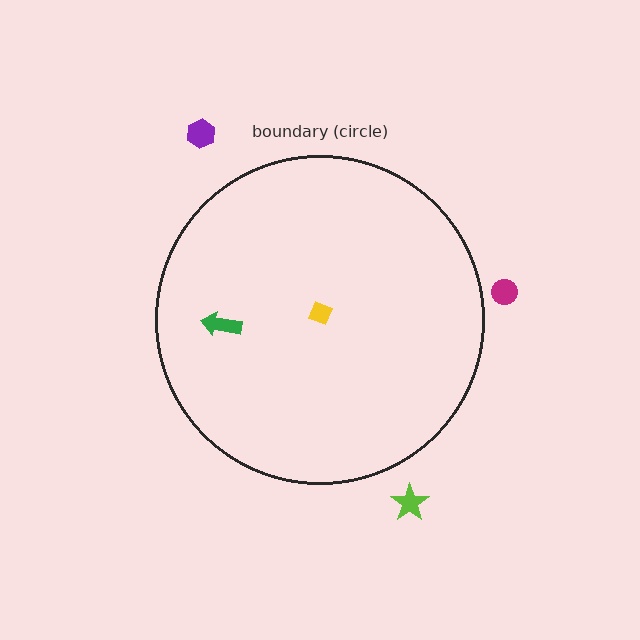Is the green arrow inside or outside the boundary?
Inside.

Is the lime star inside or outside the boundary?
Outside.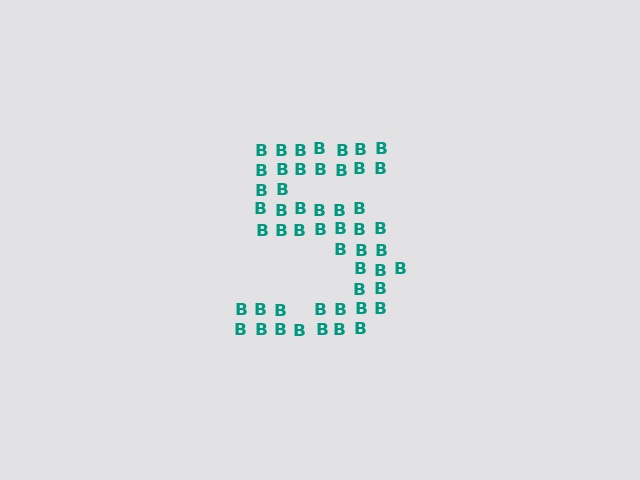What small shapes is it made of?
It is made of small letter B's.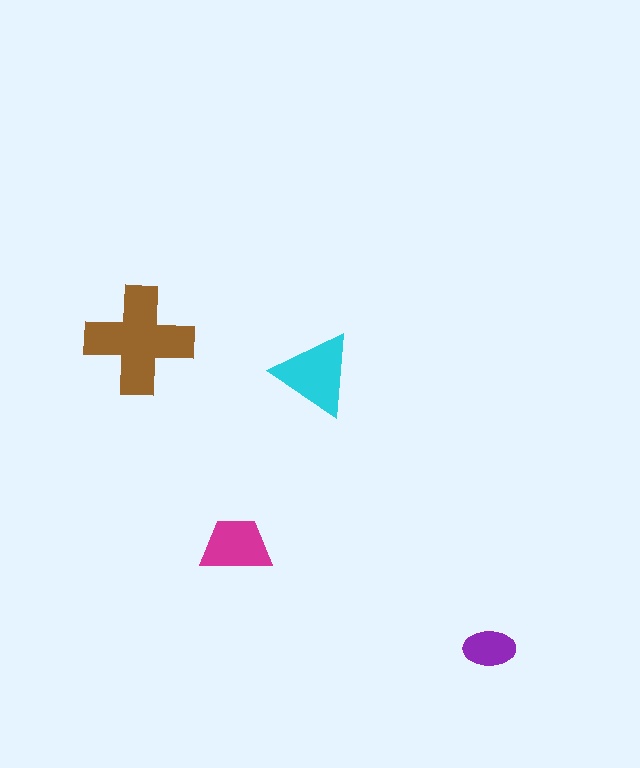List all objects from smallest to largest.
The purple ellipse, the magenta trapezoid, the cyan triangle, the brown cross.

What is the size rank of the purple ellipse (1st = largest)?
4th.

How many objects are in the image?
There are 4 objects in the image.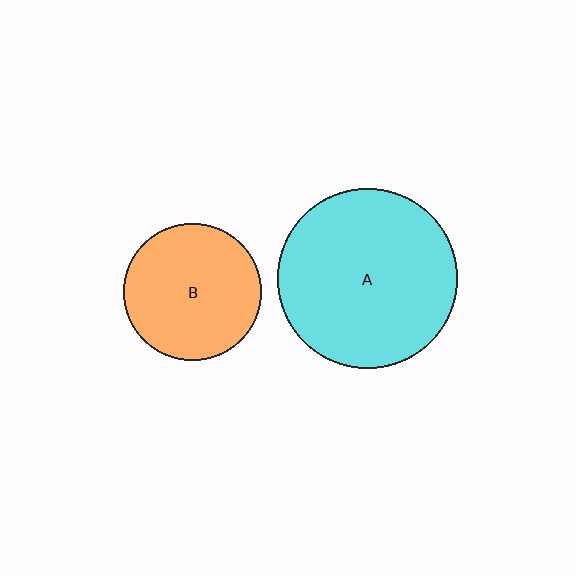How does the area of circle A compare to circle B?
Approximately 1.7 times.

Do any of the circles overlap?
No, none of the circles overlap.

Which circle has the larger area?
Circle A (cyan).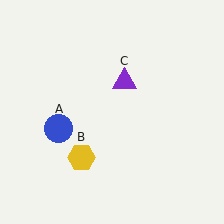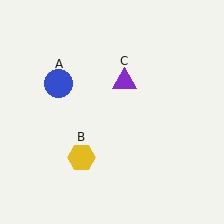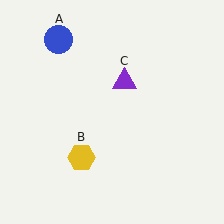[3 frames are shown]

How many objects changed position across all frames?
1 object changed position: blue circle (object A).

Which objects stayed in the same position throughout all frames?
Yellow hexagon (object B) and purple triangle (object C) remained stationary.